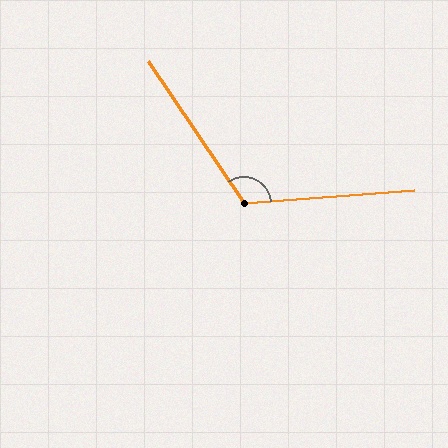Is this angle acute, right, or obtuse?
It is obtuse.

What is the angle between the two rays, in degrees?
Approximately 120 degrees.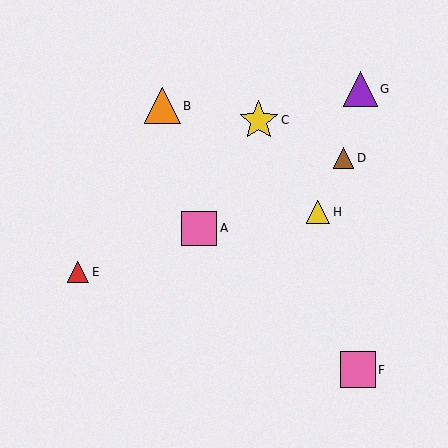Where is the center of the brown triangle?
The center of the brown triangle is at (343, 158).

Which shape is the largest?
The yellow star (labeled C) is the largest.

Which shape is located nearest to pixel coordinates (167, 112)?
The orange triangle (labeled B) at (162, 106) is nearest to that location.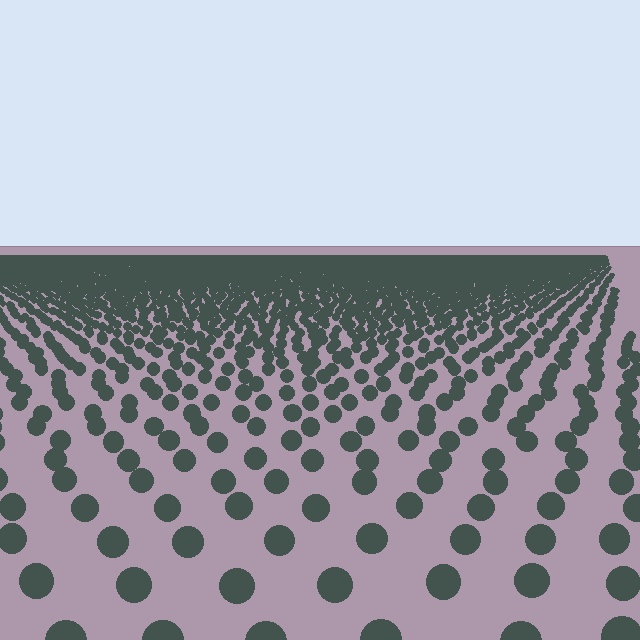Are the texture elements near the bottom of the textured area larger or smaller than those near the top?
Larger. Near the bottom, elements are closer to the viewer and appear at a bigger on-screen size.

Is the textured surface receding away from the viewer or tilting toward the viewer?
The surface is receding away from the viewer. Texture elements get smaller and denser toward the top.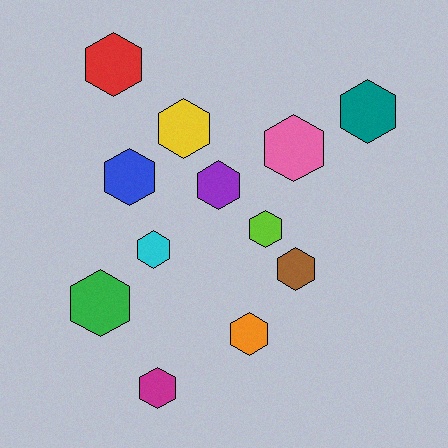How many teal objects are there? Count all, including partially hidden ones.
There is 1 teal object.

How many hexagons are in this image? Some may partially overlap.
There are 12 hexagons.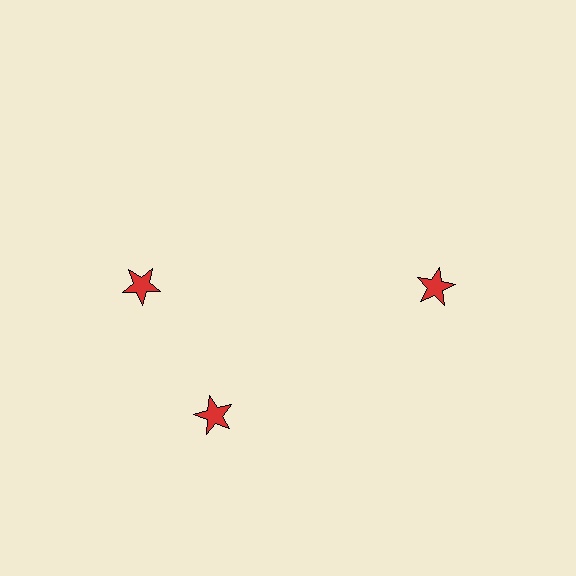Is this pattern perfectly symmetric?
No. The 3 red stars are arranged in a ring, but one element near the 11 o'clock position is rotated out of alignment along the ring, breaking the 3-fold rotational symmetry.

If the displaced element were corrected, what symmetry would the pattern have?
It would have 3-fold rotational symmetry — the pattern would map onto itself every 120 degrees.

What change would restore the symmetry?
The symmetry would be restored by rotating it back into even spacing with its neighbors so that all 3 stars sit at equal angles and equal distance from the center.